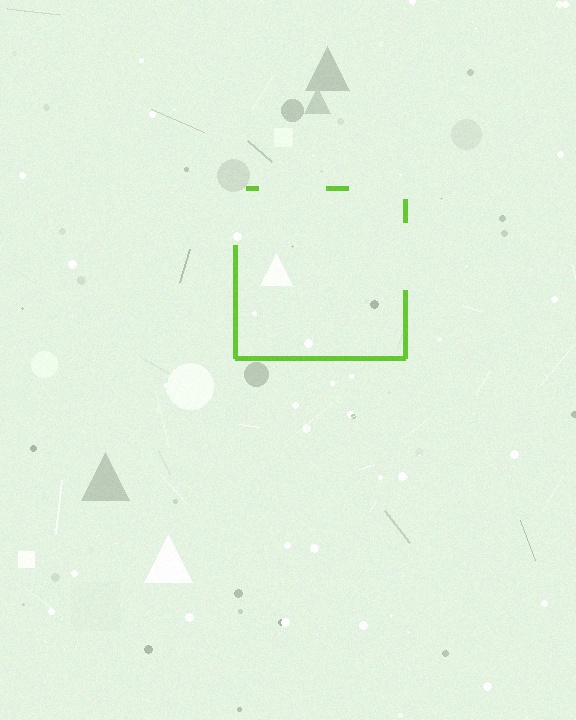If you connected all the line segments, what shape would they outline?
They would outline a square.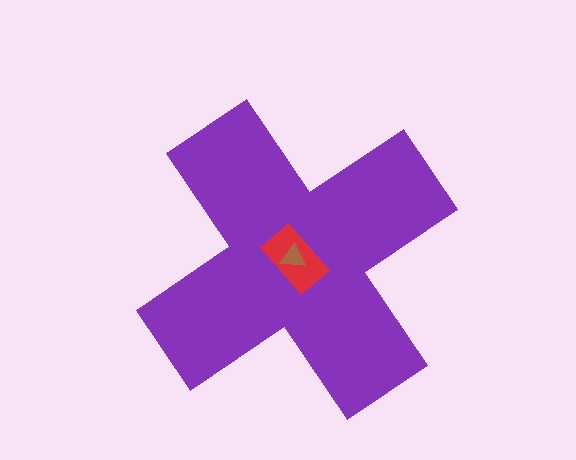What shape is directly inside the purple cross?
The red rectangle.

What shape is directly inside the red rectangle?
The brown triangle.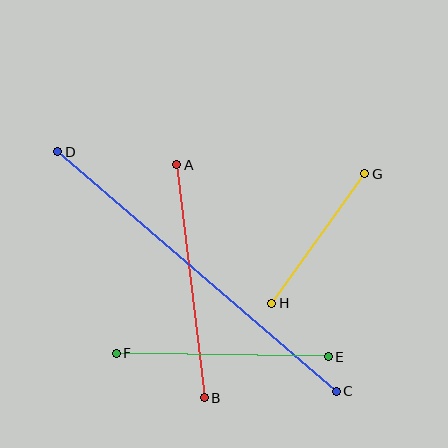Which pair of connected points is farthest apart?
Points C and D are farthest apart.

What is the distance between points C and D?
The distance is approximately 368 pixels.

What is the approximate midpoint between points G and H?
The midpoint is at approximately (318, 238) pixels.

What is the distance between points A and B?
The distance is approximately 234 pixels.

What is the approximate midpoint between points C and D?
The midpoint is at approximately (197, 271) pixels.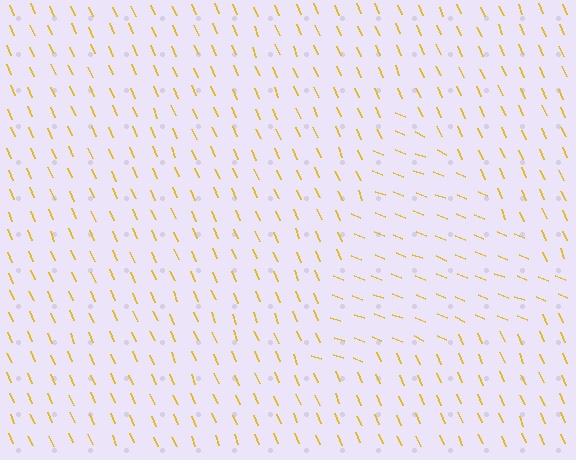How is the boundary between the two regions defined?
The boundary is defined purely by a change in line orientation (approximately 45 degrees difference). All lines are the same color and thickness.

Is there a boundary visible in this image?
Yes, there is a texture boundary formed by a change in line orientation.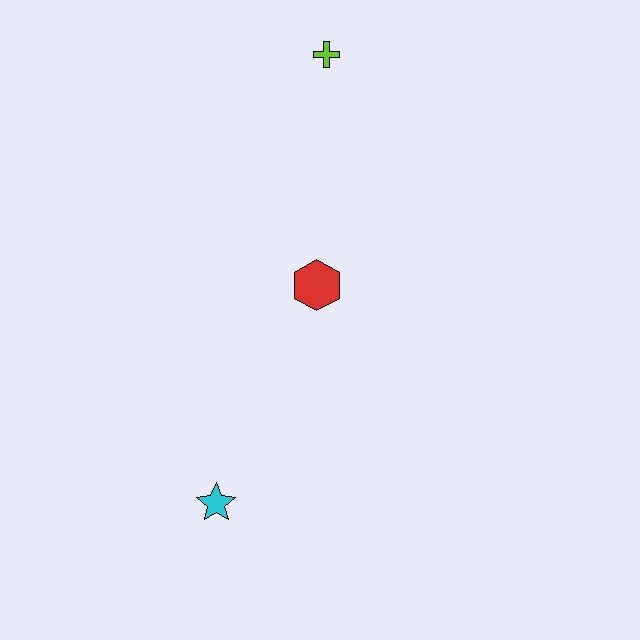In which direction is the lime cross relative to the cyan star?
The lime cross is above the cyan star.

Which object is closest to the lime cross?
The red hexagon is closest to the lime cross.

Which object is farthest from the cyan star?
The lime cross is farthest from the cyan star.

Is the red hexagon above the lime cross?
No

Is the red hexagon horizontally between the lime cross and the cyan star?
Yes